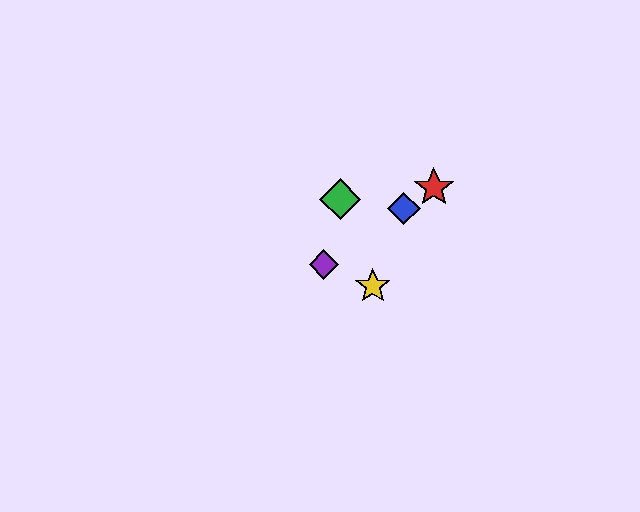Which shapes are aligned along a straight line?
The red star, the blue diamond, the purple diamond are aligned along a straight line.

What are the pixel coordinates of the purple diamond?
The purple diamond is at (324, 265).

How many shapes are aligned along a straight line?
3 shapes (the red star, the blue diamond, the purple diamond) are aligned along a straight line.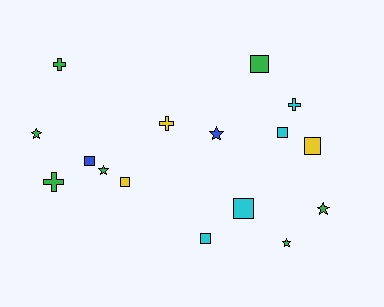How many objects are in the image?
There are 16 objects.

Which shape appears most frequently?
Square, with 7 objects.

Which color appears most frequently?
Green, with 7 objects.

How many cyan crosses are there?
There is 1 cyan cross.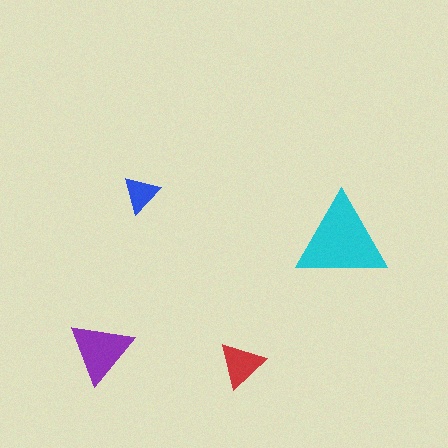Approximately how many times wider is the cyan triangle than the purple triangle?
About 1.5 times wider.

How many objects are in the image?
There are 4 objects in the image.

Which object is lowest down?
The red triangle is bottommost.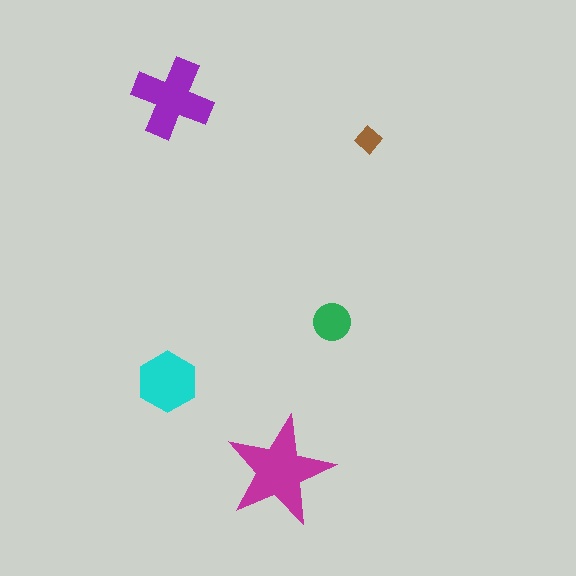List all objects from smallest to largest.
The brown diamond, the green circle, the cyan hexagon, the purple cross, the magenta star.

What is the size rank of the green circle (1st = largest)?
4th.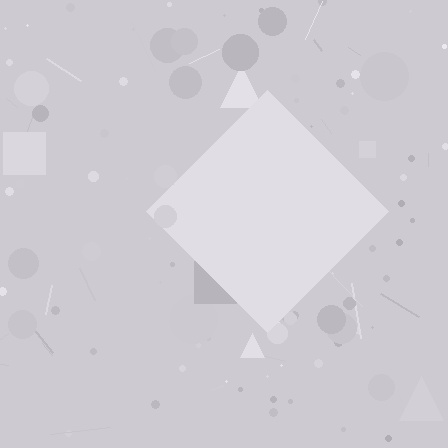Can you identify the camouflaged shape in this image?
The camouflaged shape is a diamond.